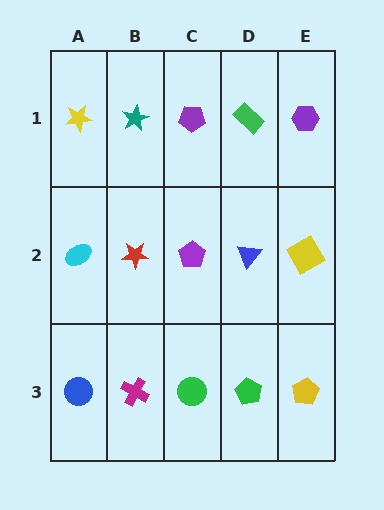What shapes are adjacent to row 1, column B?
A red star (row 2, column B), a yellow star (row 1, column A), a purple pentagon (row 1, column C).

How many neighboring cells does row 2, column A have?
3.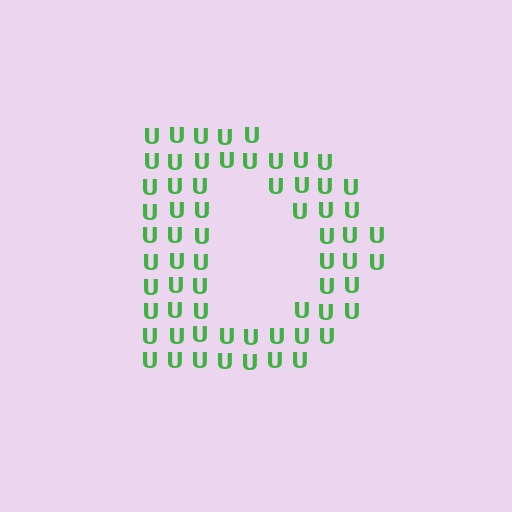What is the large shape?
The large shape is the letter D.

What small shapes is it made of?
It is made of small letter U's.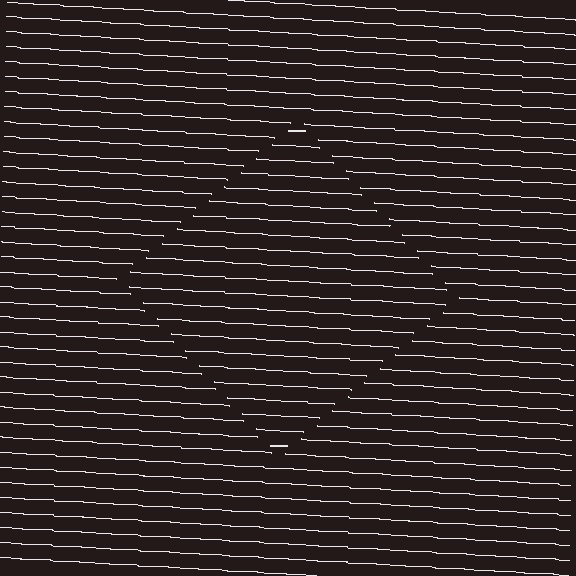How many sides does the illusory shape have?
4 sides — the line-ends trace a square.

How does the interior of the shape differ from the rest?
The interior of the shape contains the same grating, shifted by half a period — the contour is defined by the phase discontinuity where line-ends from the inner and outer gratings abut.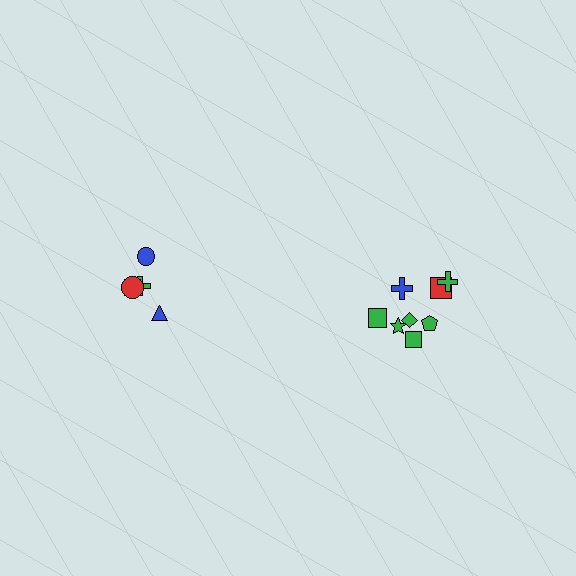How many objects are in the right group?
There are 8 objects.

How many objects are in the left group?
There are 4 objects.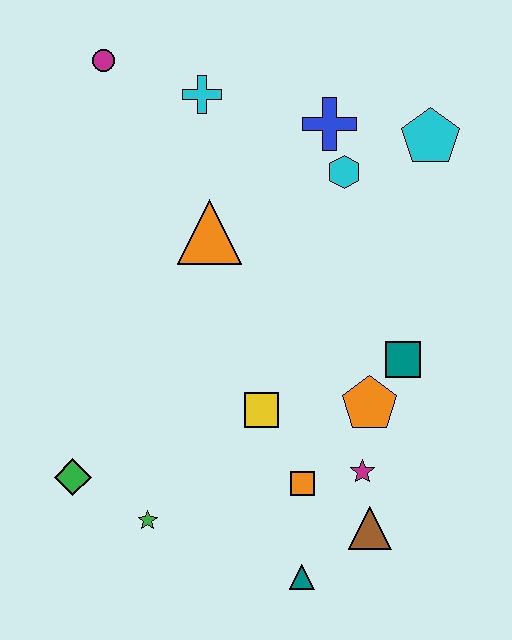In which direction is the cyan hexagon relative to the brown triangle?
The cyan hexagon is above the brown triangle.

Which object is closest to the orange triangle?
The cyan cross is closest to the orange triangle.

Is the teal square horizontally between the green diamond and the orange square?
No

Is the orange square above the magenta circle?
No